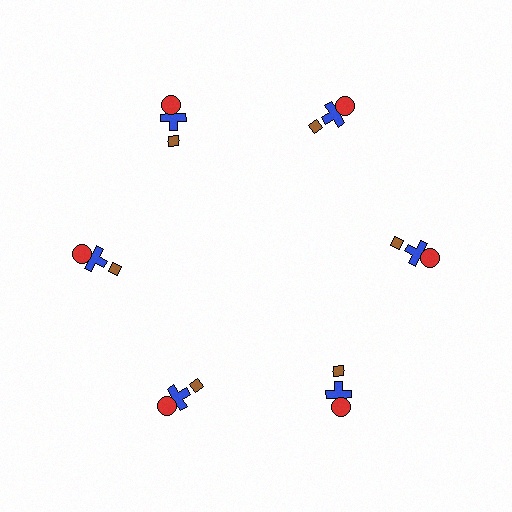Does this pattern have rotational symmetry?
Yes, this pattern has 6-fold rotational symmetry. It looks the same after rotating 60 degrees around the center.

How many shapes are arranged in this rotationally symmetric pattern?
There are 18 shapes, arranged in 6 groups of 3.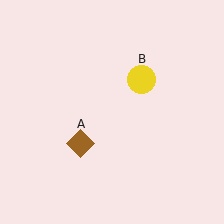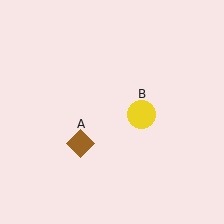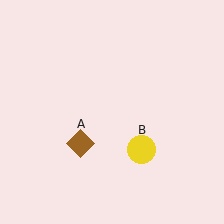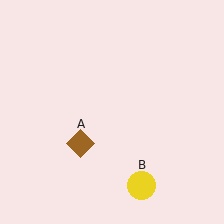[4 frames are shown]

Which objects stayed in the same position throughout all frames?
Brown diamond (object A) remained stationary.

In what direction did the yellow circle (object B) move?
The yellow circle (object B) moved down.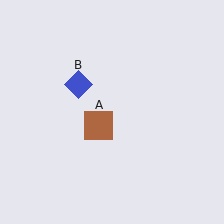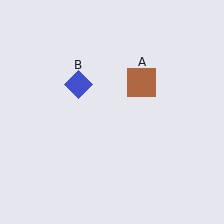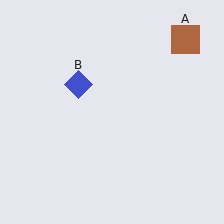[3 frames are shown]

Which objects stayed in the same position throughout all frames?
Blue diamond (object B) remained stationary.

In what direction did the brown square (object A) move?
The brown square (object A) moved up and to the right.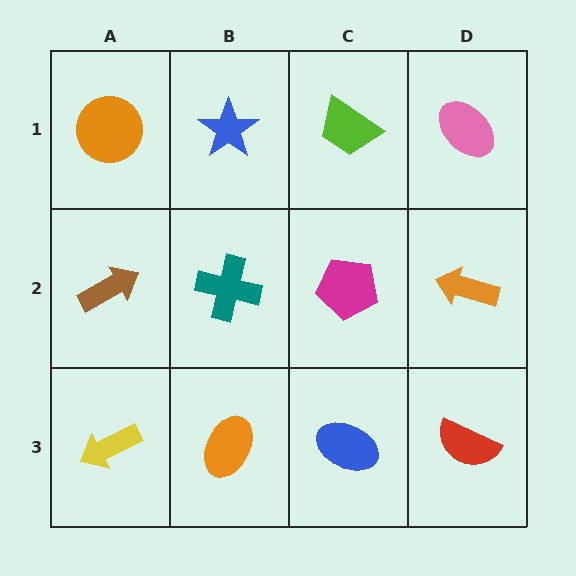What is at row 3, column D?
A red semicircle.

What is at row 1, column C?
A lime trapezoid.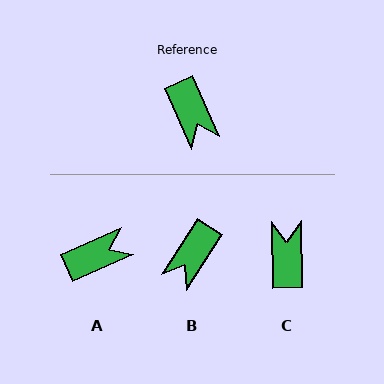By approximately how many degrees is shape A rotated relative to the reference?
Approximately 90 degrees counter-clockwise.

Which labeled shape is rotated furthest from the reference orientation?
C, about 157 degrees away.